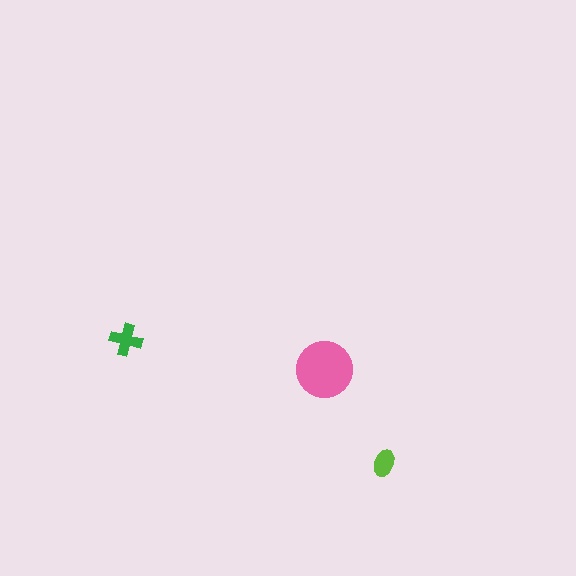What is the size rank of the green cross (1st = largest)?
2nd.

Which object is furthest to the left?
The green cross is leftmost.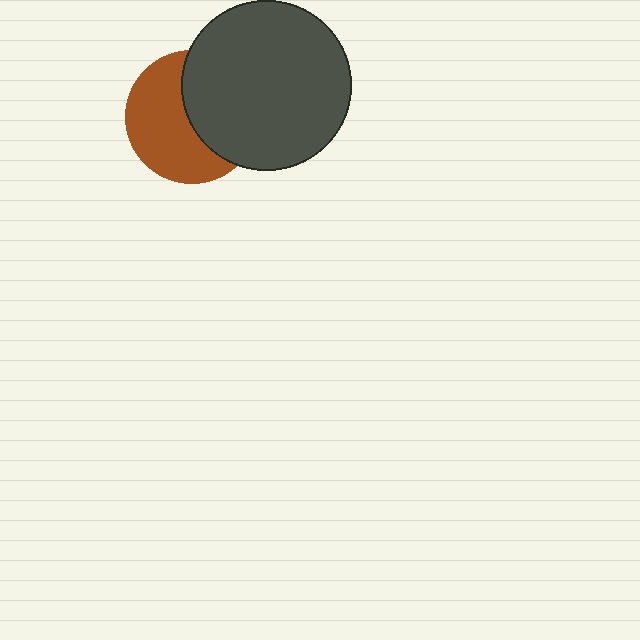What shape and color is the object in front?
The object in front is a dark gray circle.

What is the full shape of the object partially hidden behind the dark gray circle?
The partially hidden object is a brown circle.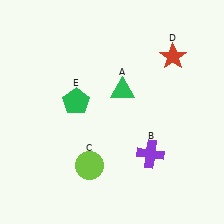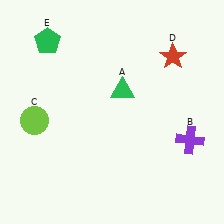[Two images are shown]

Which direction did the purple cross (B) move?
The purple cross (B) moved right.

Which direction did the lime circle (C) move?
The lime circle (C) moved left.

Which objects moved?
The objects that moved are: the purple cross (B), the lime circle (C), the green pentagon (E).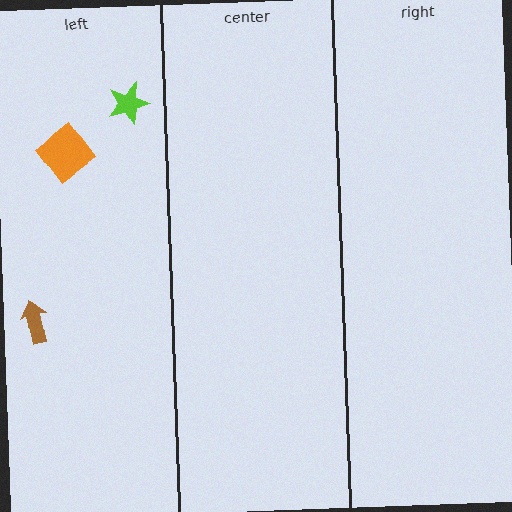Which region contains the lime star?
The left region.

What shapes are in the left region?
The orange diamond, the lime star, the brown arrow.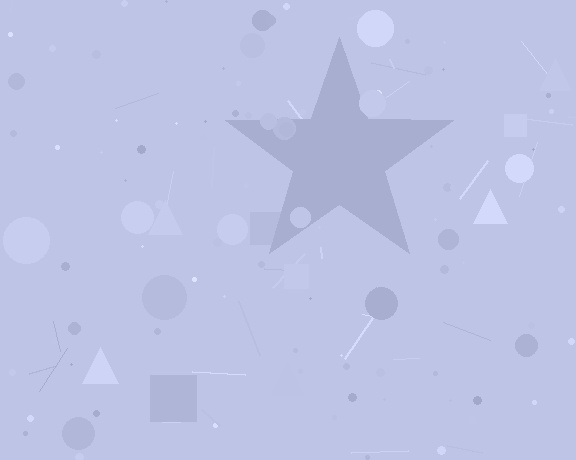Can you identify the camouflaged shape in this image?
The camouflaged shape is a star.